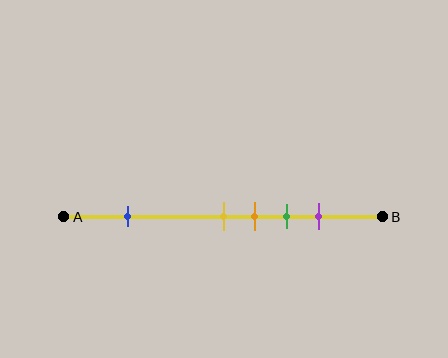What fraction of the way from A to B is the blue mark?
The blue mark is approximately 20% (0.2) of the way from A to B.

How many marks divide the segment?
There are 5 marks dividing the segment.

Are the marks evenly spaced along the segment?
No, the marks are not evenly spaced.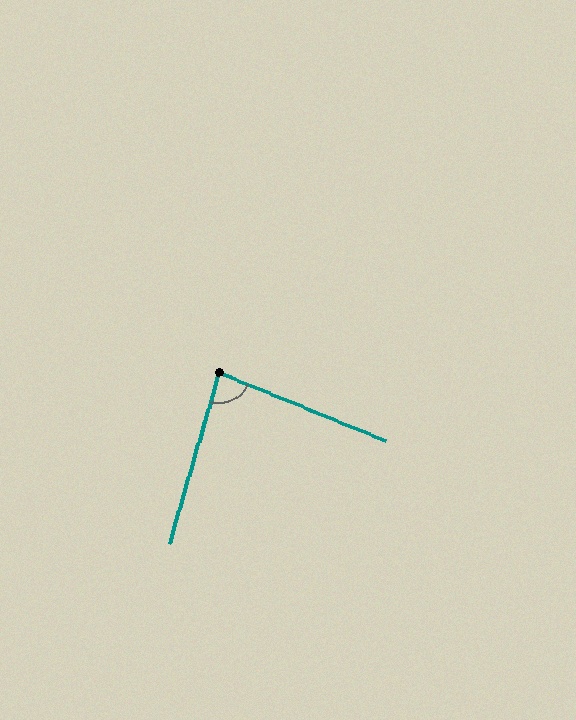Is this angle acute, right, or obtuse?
It is acute.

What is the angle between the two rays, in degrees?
Approximately 84 degrees.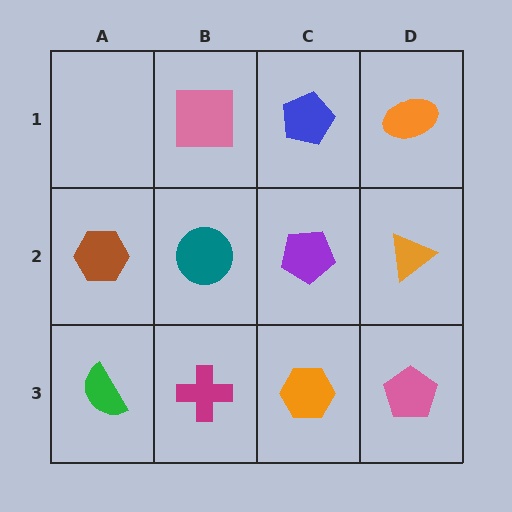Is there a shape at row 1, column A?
No, that cell is empty.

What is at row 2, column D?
An orange triangle.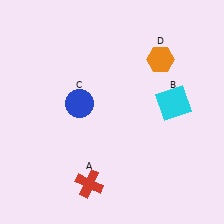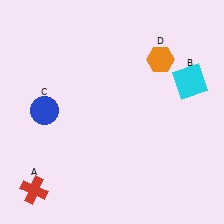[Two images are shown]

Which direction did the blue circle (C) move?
The blue circle (C) moved left.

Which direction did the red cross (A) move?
The red cross (A) moved left.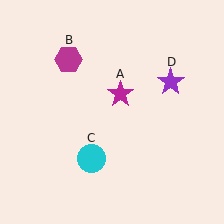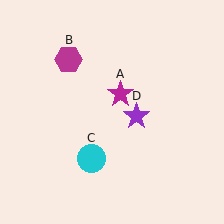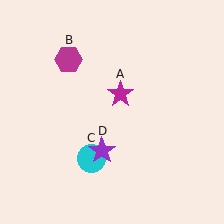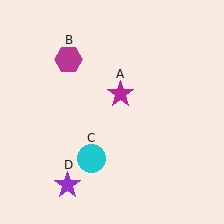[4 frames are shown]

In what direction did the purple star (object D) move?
The purple star (object D) moved down and to the left.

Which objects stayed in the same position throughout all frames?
Magenta star (object A) and magenta hexagon (object B) and cyan circle (object C) remained stationary.